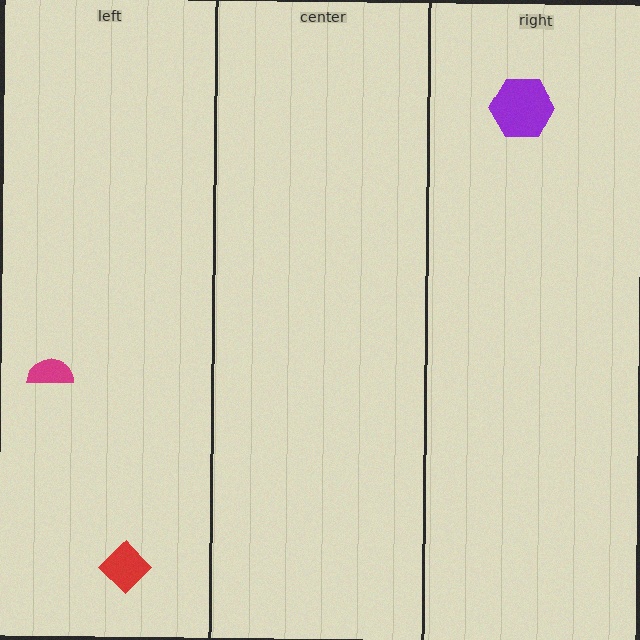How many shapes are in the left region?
2.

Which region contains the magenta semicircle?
The left region.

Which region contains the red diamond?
The left region.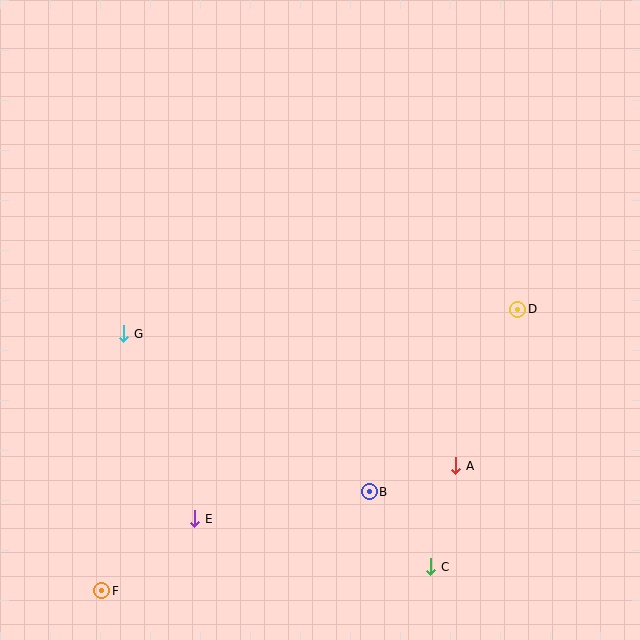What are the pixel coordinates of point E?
Point E is at (195, 519).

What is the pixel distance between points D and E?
The distance between D and E is 385 pixels.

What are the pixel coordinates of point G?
Point G is at (124, 334).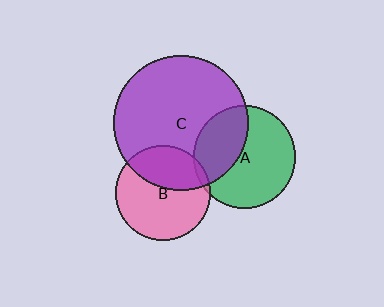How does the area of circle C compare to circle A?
Approximately 1.7 times.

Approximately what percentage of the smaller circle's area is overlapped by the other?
Approximately 5%.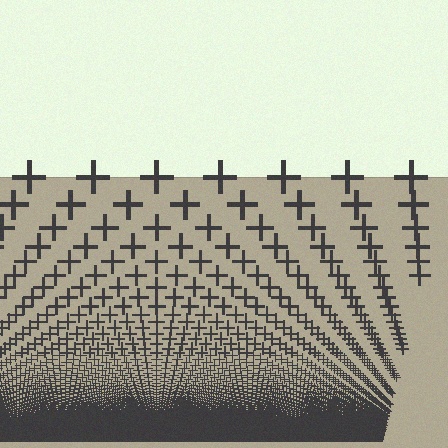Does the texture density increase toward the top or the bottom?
Density increases toward the bottom.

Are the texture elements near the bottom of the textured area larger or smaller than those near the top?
Smaller. The gradient is inverted — elements near the bottom are smaller and denser.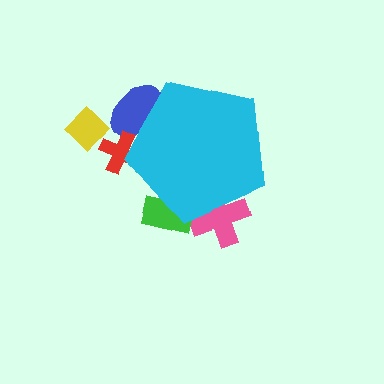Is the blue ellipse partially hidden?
Yes, the blue ellipse is partially hidden behind the cyan pentagon.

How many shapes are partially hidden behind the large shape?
4 shapes are partially hidden.